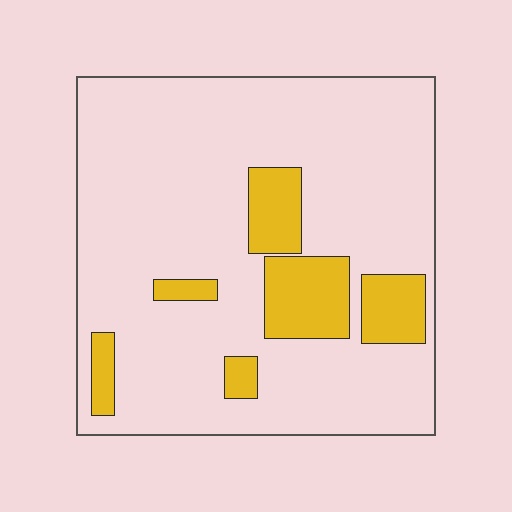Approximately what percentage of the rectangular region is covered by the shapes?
Approximately 15%.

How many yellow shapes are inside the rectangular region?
6.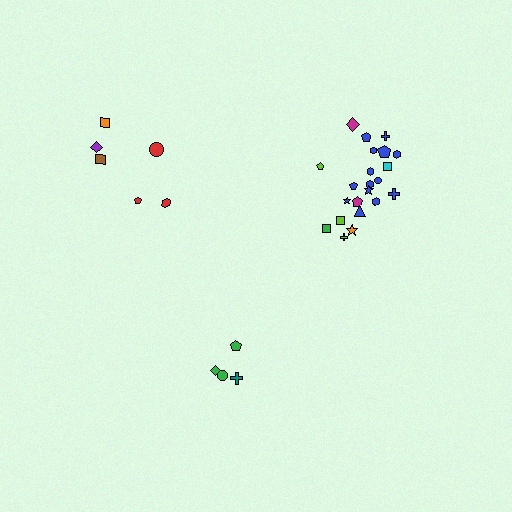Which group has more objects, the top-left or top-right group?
The top-right group.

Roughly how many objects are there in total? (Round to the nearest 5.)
Roughly 30 objects in total.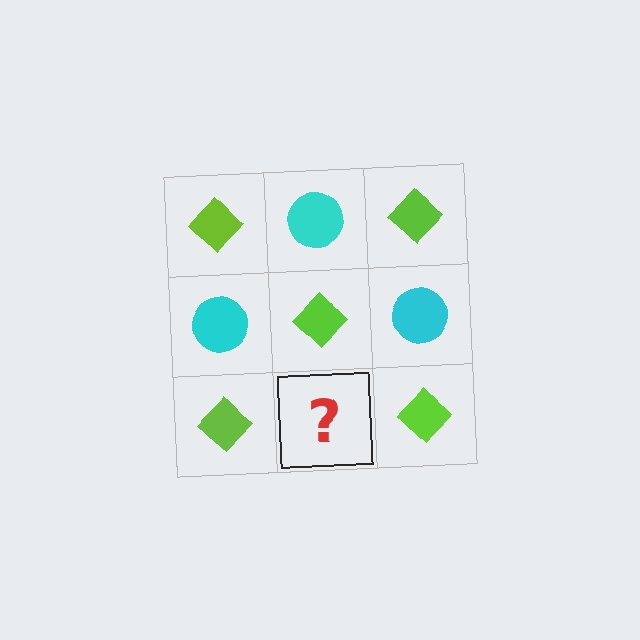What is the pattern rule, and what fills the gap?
The rule is that it alternates lime diamond and cyan circle in a checkerboard pattern. The gap should be filled with a cyan circle.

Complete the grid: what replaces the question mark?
The question mark should be replaced with a cyan circle.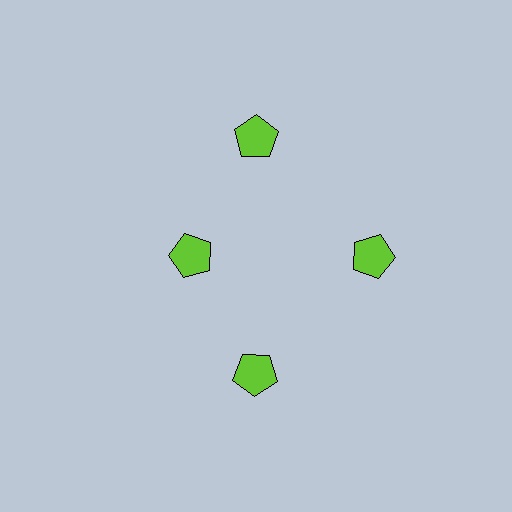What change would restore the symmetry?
The symmetry would be restored by moving it outward, back onto the ring so that all 4 pentagons sit at equal angles and equal distance from the center.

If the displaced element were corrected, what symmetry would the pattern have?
It would have 4-fold rotational symmetry — the pattern would map onto itself every 90 degrees.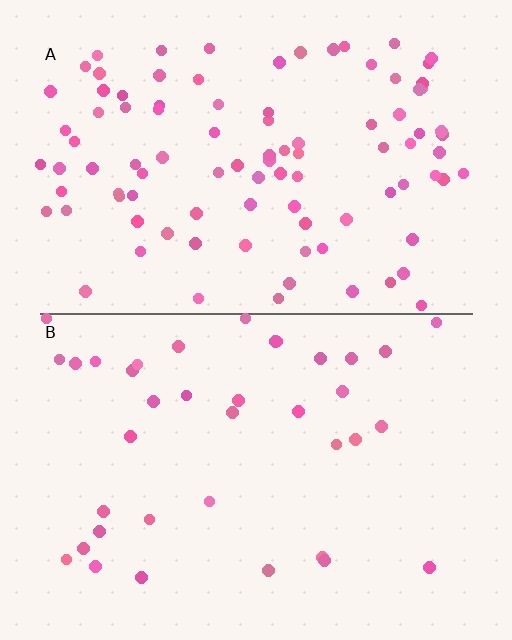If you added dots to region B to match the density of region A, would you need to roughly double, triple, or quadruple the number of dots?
Approximately triple.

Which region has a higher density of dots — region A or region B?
A (the top).